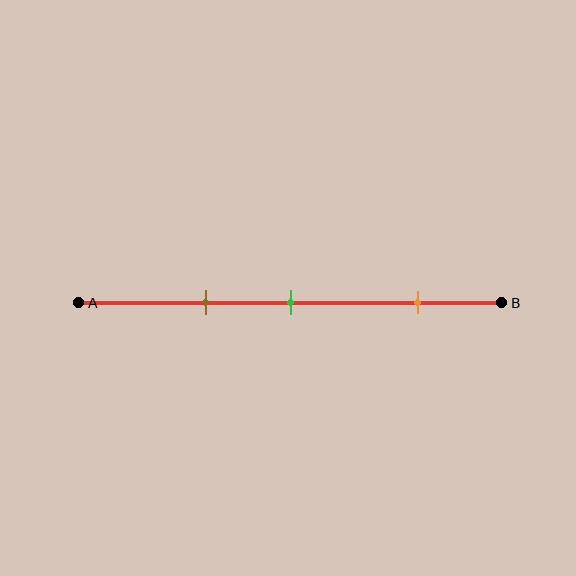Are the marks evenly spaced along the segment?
No, the marks are not evenly spaced.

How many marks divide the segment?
There are 3 marks dividing the segment.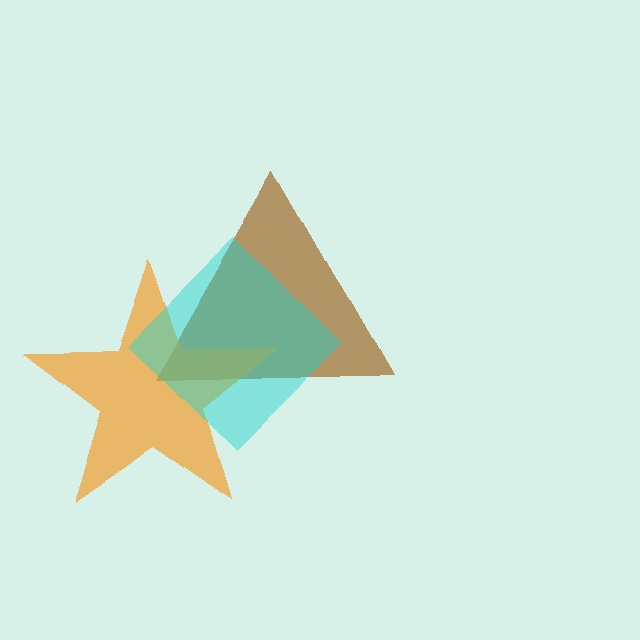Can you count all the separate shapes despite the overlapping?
Yes, there are 3 separate shapes.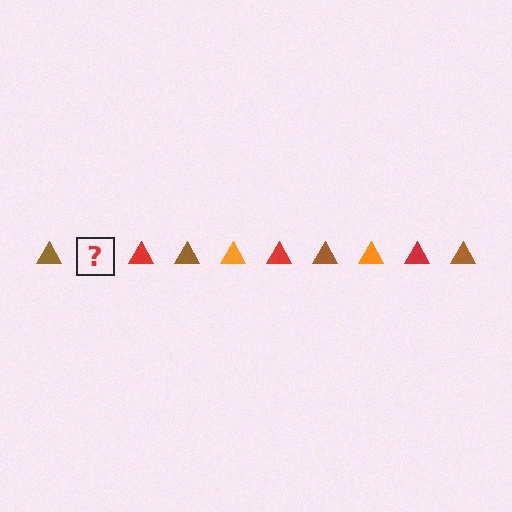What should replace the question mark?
The question mark should be replaced with an orange triangle.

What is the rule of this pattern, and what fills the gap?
The rule is that the pattern cycles through brown, orange, red triangles. The gap should be filled with an orange triangle.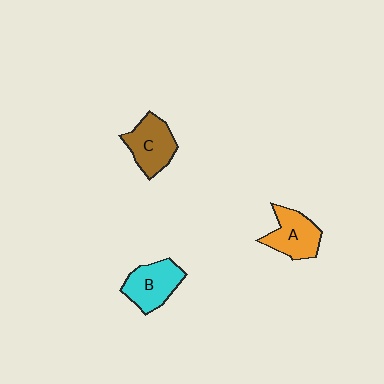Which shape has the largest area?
Shape B (cyan).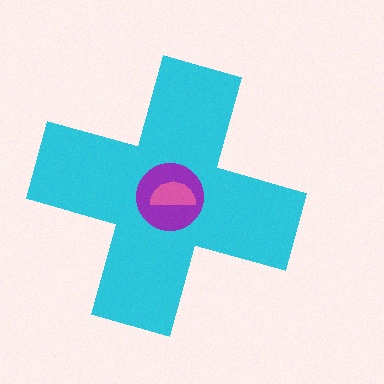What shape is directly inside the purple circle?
The pink semicircle.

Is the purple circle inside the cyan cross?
Yes.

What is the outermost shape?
The cyan cross.